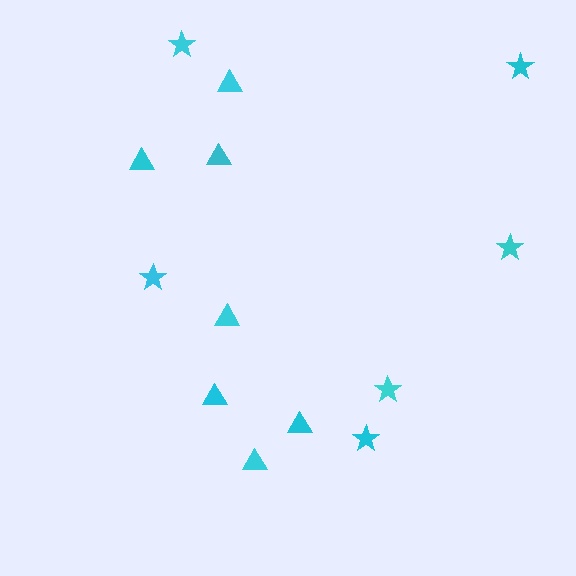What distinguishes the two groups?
There are 2 groups: one group of triangles (7) and one group of stars (6).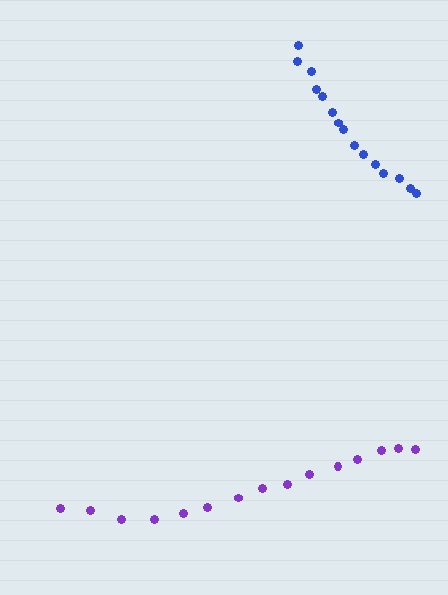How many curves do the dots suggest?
There are 2 distinct paths.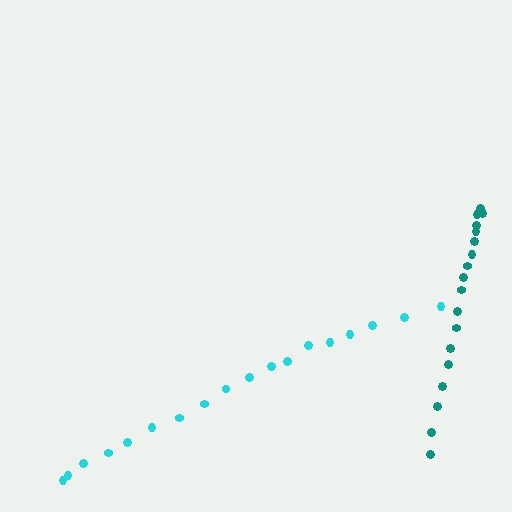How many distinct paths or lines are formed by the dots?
There are 2 distinct paths.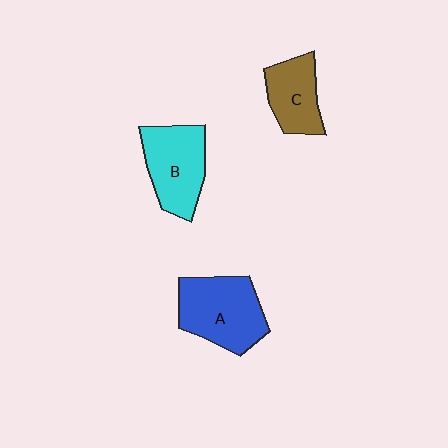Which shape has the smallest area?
Shape C (brown).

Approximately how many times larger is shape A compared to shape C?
Approximately 1.5 times.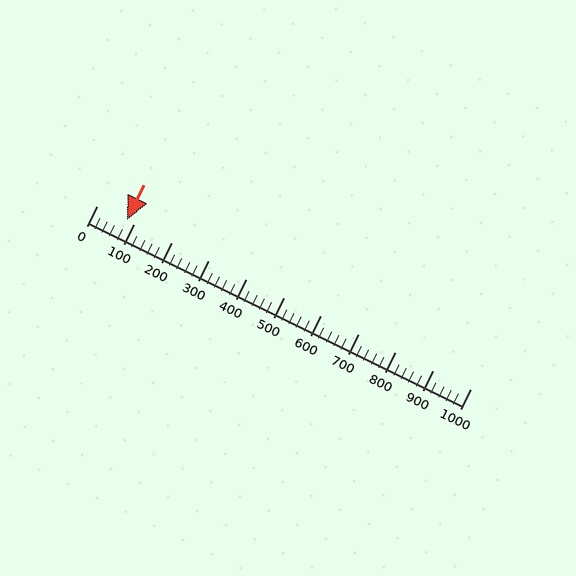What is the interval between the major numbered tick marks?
The major tick marks are spaced 100 units apart.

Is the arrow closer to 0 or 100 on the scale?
The arrow is closer to 100.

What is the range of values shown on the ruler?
The ruler shows values from 0 to 1000.